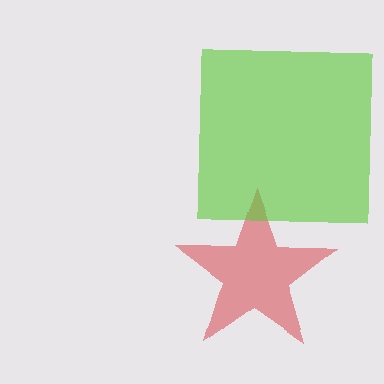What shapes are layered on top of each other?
The layered shapes are: a red star, a lime square.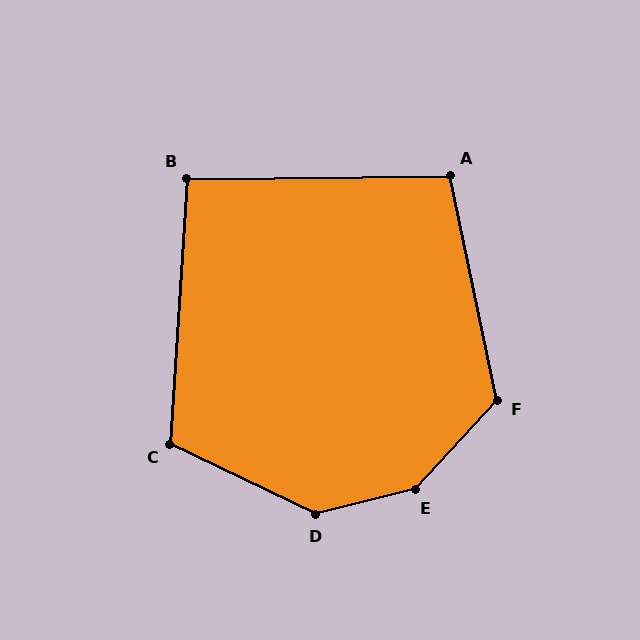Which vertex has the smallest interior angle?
B, at approximately 94 degrees.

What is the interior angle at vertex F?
Approximately 126 degrees (obtuse).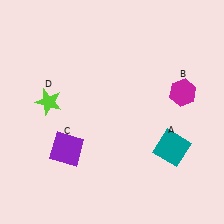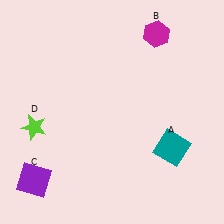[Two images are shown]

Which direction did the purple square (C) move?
The purple square (C) moved left.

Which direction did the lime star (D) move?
The lime star (D) moved down.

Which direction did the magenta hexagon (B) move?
The magenta hexagon (B) moved up.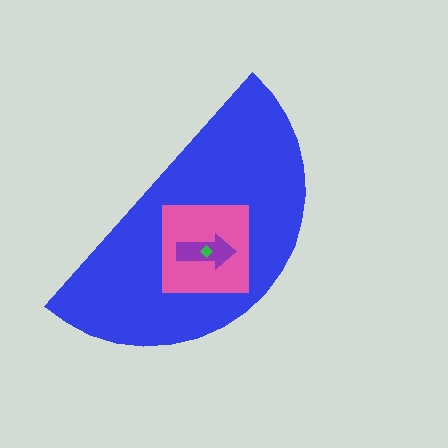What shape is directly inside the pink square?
The purple arrow.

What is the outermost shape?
The blue semicircle.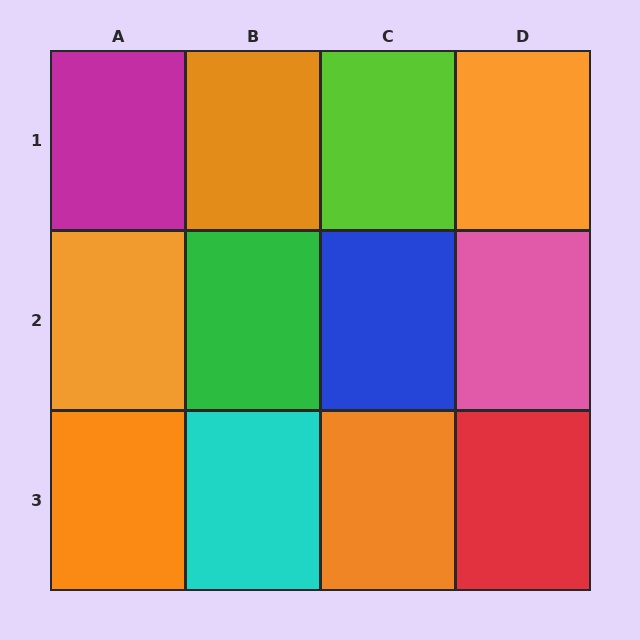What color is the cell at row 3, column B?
Cyan.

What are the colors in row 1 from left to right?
Magenta, orange, lime, orange.